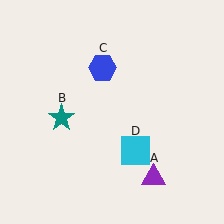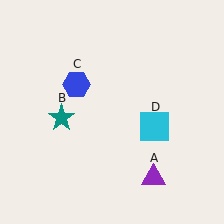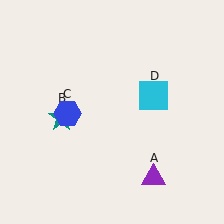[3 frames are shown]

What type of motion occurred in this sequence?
The blue hexagon (object C), cyan square (object D) rotated counterclockwise around the center of the scene.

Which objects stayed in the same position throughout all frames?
Purple triangle (object A) and teal star (object B) remained stationary.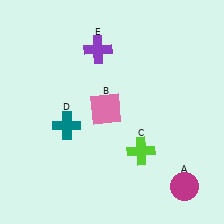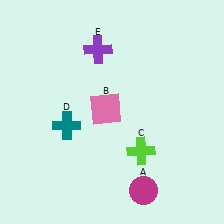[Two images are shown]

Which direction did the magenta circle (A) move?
The magenta circle (A) moved left.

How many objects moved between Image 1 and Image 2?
1 object moved between the two images.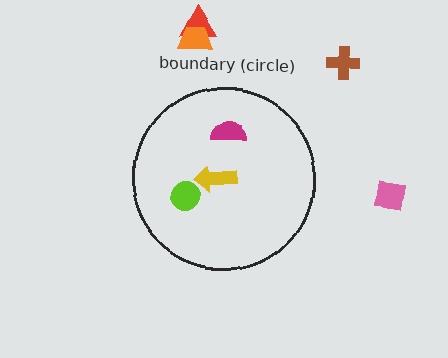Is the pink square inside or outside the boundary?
Outside.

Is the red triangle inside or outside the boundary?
Outside.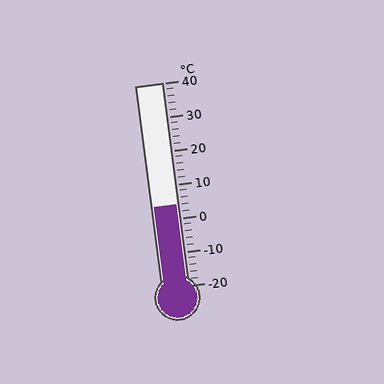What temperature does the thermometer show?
The thermometer shows approximately 4°C.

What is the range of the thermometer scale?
The thermometer scale ranges from -20°C to 40°C.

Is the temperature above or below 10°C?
The temperature is below 10°C.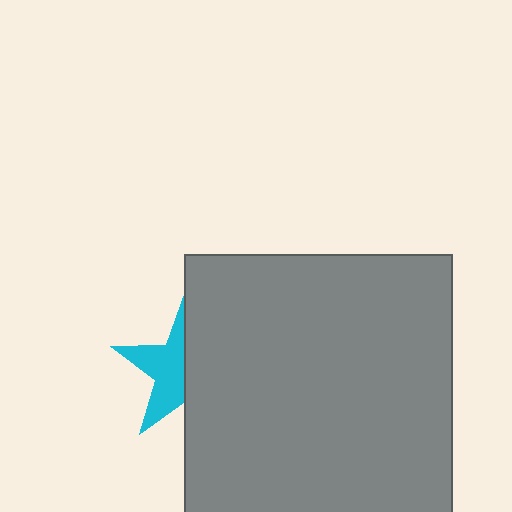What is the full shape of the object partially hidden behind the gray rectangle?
The partially hidden object is a cyan star.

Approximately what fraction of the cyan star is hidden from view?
Roughly 53% of the cyan star is hidden behind the gray rectangle.